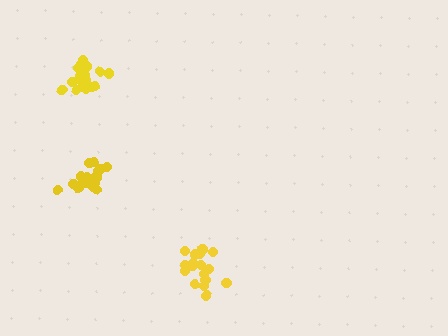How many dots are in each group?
Group 1: 19 dots, Group 2: 20 dots, Group 3: 17 dots (56 total).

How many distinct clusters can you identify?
There are 3 distinct clusters.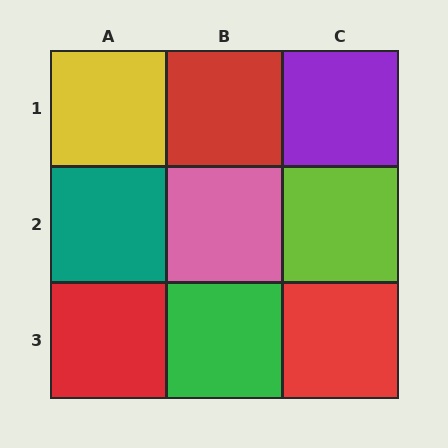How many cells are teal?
1 cell is teal.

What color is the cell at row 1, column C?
Purple.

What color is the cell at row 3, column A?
Red.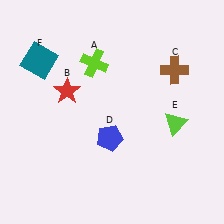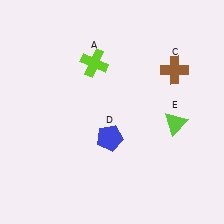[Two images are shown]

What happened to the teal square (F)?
The teal square (F) was removed in Image 2. It was in the top-left area of Image 1.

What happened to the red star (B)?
The red star (B) was removed in Image 2. It was in the top-left area of Image 1.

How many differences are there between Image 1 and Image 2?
There are 2 differences between the two images.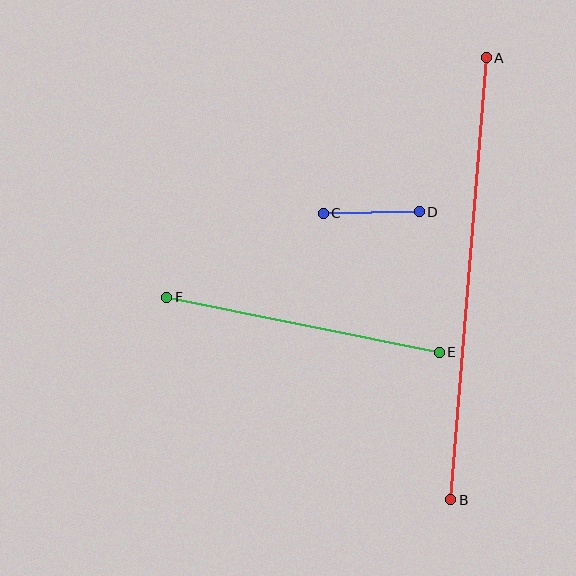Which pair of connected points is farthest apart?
Points A and B are farthest apart.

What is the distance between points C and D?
The distance is approximately 96 pixels.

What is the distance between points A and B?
The distance is approximately 443 pixels.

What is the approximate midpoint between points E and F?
The midpoint is at approximately (303, 325) pixels.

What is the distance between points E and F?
The distance is approximately 278 pixels.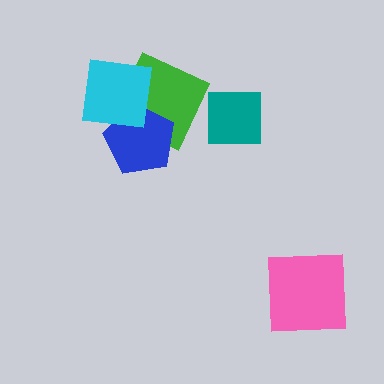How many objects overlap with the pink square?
0 objects overlap with the pink square.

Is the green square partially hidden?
Yes, it is partially covered by another shape.